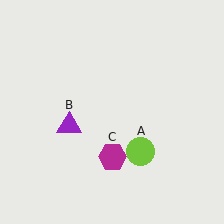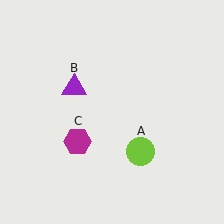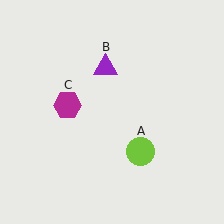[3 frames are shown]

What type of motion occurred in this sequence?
The purple triangle (object B), magenta hexagon (object C) rotated clockwise around the center of the scene.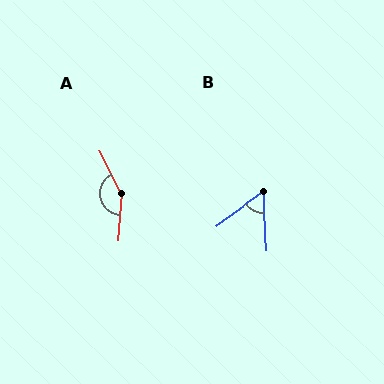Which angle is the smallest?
B, at approximately 55 degrees.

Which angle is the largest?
A, at approximately 149 degrees.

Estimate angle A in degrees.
Approximately 149 degrees.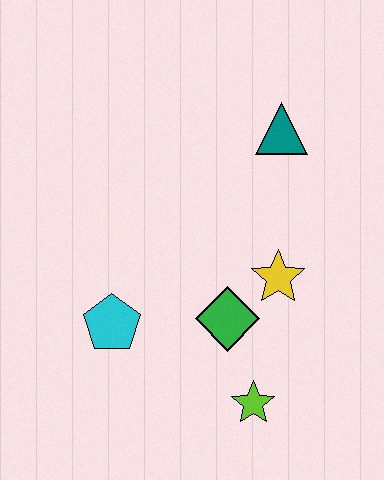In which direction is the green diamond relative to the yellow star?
The green diamond is to the left of the yellow star.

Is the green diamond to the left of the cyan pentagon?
No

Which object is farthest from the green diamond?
The teal triangle is farthest from the green diamond.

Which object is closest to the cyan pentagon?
The green diamond is closest to the cyan pentagon.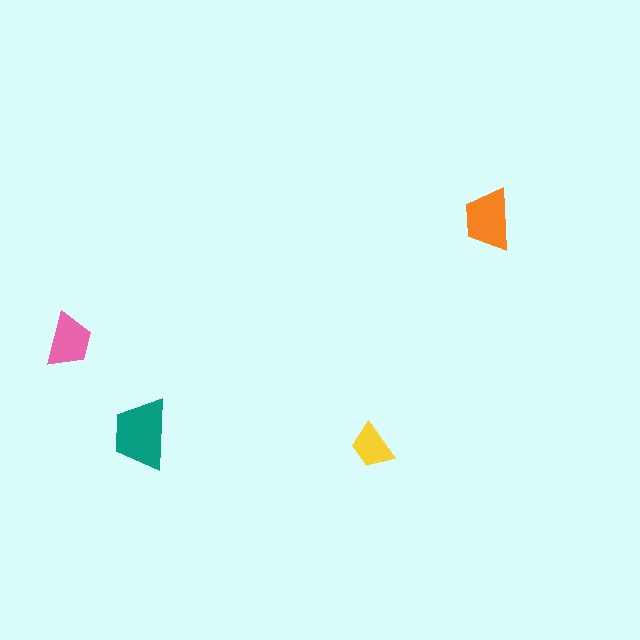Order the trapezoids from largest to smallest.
the teal one, the orange one, the pink one, the yellow one.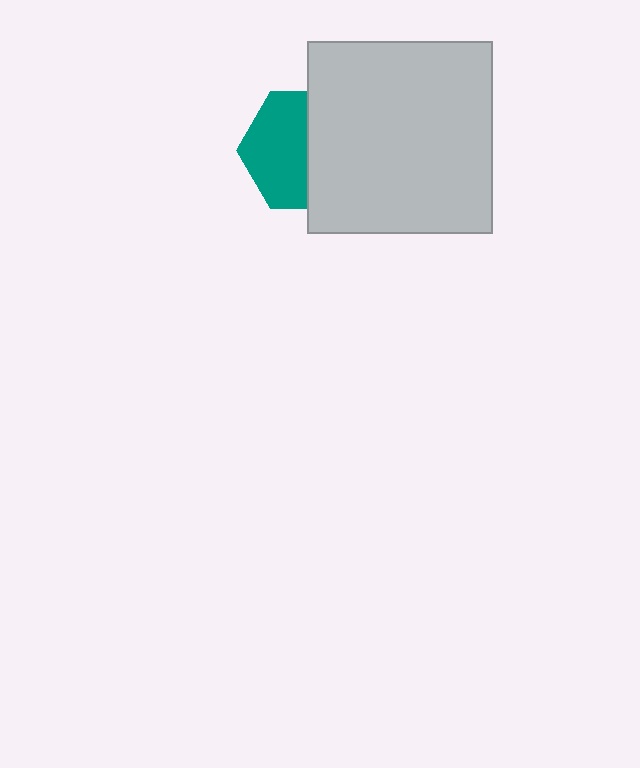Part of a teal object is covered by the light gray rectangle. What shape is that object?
It is a hexagon.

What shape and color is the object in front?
The object in front is a light gray rectangle.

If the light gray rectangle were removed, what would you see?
You would see the complete teal hexagon.